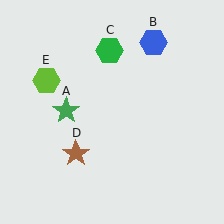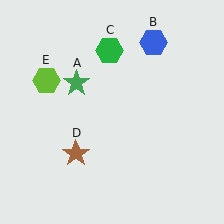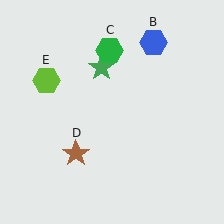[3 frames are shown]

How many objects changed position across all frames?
1 object changed position: green star (object A).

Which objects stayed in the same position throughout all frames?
Blue hexagon (object B) and green hexagon (object C) and brown star (object D) and lime hexagon (object E) remained stationary.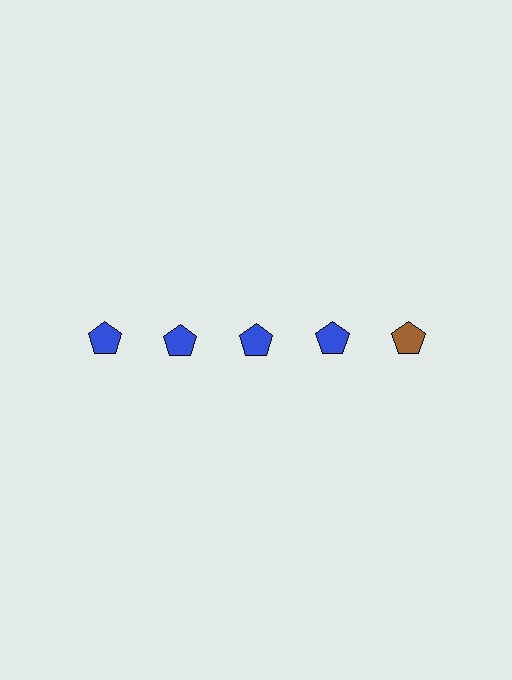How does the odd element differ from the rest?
It has a different color: brown instead of blue.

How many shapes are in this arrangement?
There are 5 shapes arranged in a grid pattern.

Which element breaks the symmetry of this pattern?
The brown pentagon in the top row, rightmost column breaks the symmetry. All other shapes are blue pentagons.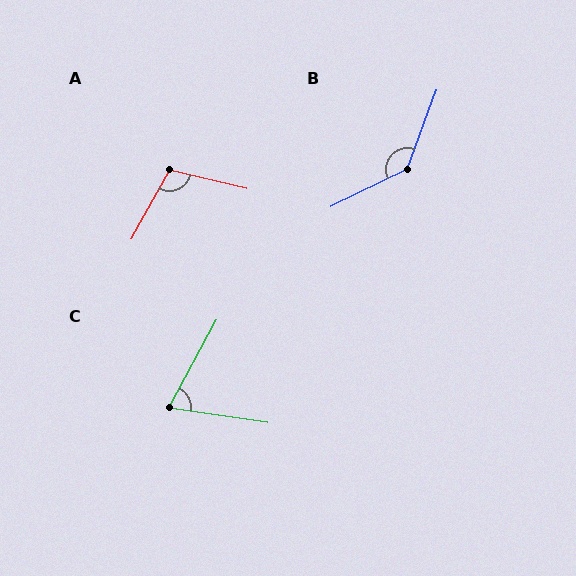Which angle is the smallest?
C, at approximately 70 degrees.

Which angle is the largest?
B, at approximately 137 degrees.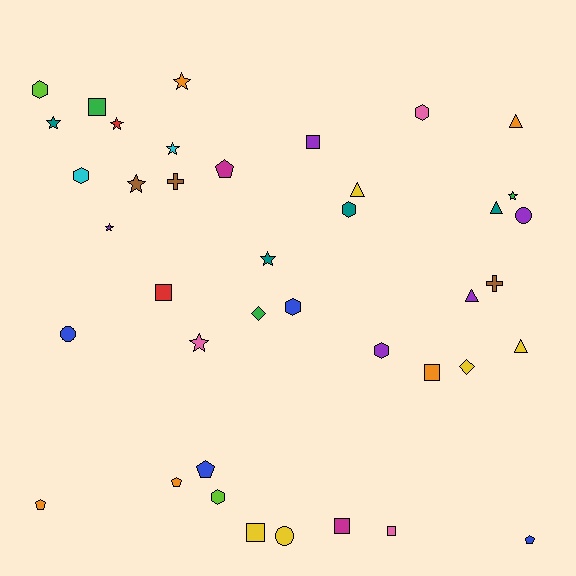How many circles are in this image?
There are 3 circles.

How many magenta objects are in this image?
There are 2 magenta objects.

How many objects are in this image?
There are 40 objects.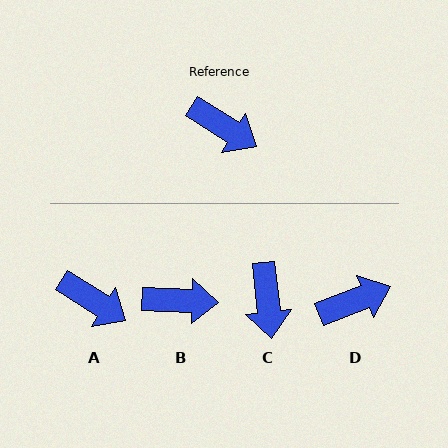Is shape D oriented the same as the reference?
No, it is off by about 53 degrees.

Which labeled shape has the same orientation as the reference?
A.